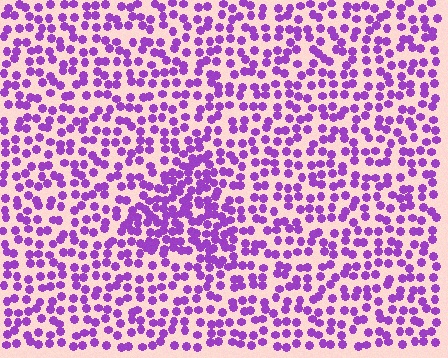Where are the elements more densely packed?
The elements are more densely packed inside the triangle boundary.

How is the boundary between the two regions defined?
The boundary is defined by a change in element density (approximately 1.8x ratio). All elements are the same color, size, and shape.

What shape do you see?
I see a triangle.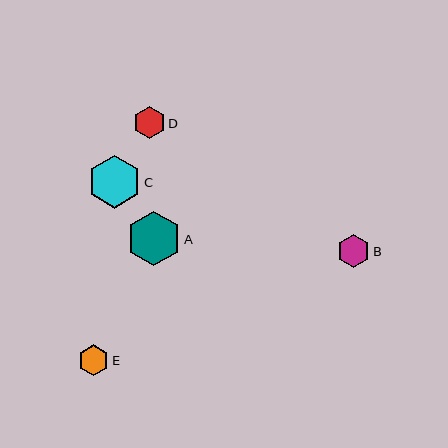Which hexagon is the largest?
Hexagon A is the largest with a size of approximately 55 pixels.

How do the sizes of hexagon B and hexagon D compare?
Hexagon B and hexagon D are approximately the same size.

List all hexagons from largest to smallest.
From largest to smallest: A, C, B, D, E.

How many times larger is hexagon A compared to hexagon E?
Hexagon A is approximately 1.8 times the size of hexagon E.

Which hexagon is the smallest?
Hexagon E is the smallest with a size of approximately 31 pixels.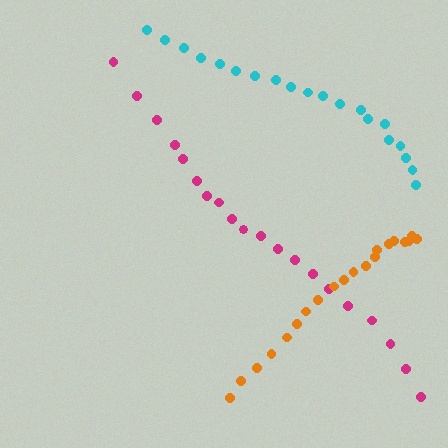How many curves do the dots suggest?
There are 3 distinct paths.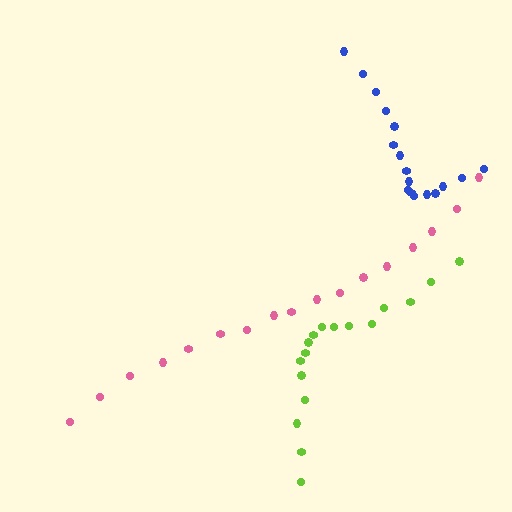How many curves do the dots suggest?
There are 3 distinct paths.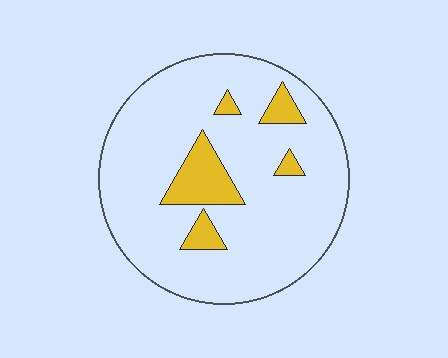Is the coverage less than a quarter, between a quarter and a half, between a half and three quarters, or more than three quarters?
Less than a quarter.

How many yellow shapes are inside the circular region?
5.